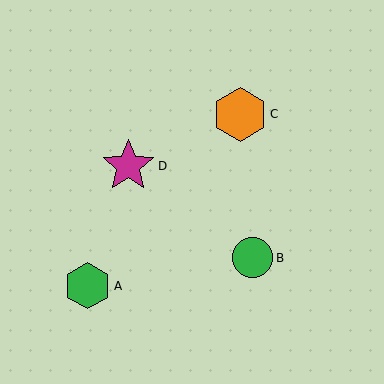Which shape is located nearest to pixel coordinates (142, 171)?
The magenta star (labeled D) at (128, 166) is nearest to that location.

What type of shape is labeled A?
Shape A is a green hexagon.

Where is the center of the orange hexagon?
The center of the orange hexagon is at (240, 114).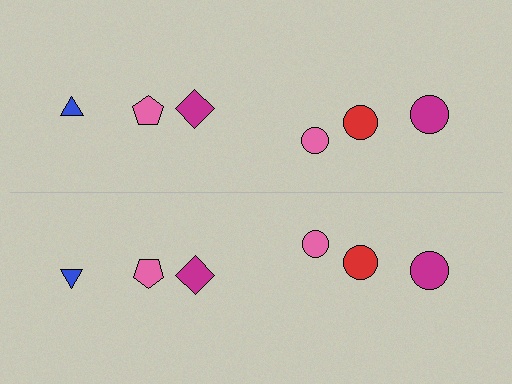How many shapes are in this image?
There are 12 shapes in this image.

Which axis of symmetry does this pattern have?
The pattern has a horizontal axis of symmetry running through the center of the image.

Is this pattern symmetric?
Yes, this pattern has bilateral (reflection) symmetry.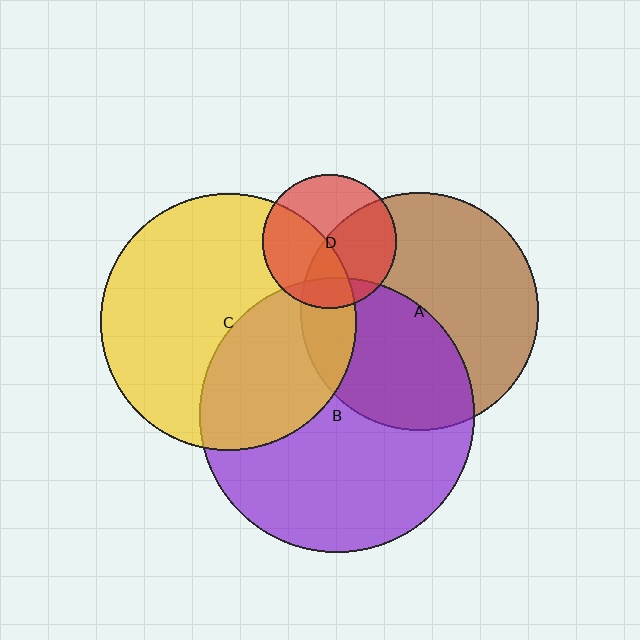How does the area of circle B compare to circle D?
Approximately 4.2 times.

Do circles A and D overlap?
Yes.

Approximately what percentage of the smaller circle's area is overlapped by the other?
Approximately 50%.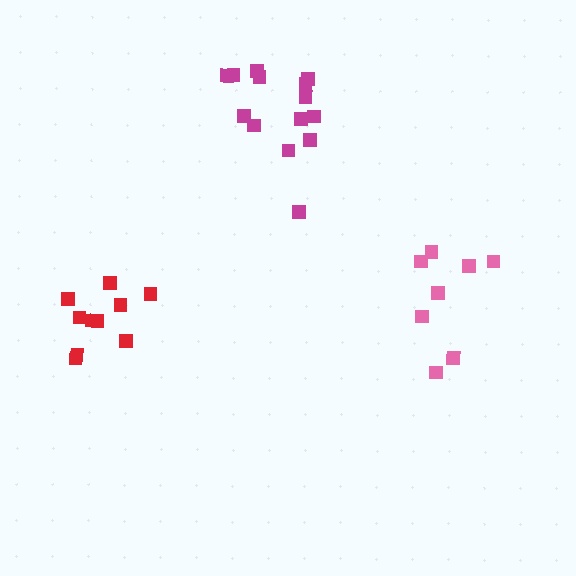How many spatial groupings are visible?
There are 3 spatial groupings.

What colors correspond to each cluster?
The clusters are colored: red, pink, magenta.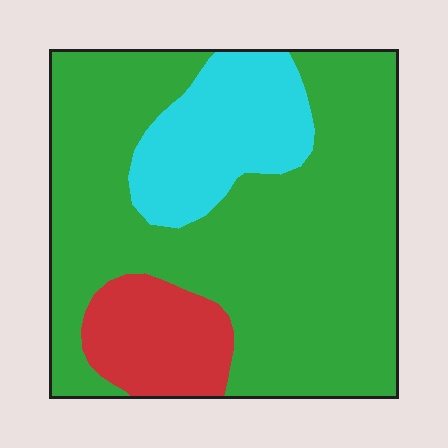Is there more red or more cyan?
Cyan.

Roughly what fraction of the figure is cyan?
Cyan covers roughly 20% of the figure.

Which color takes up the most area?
Green, at roughly 70%.